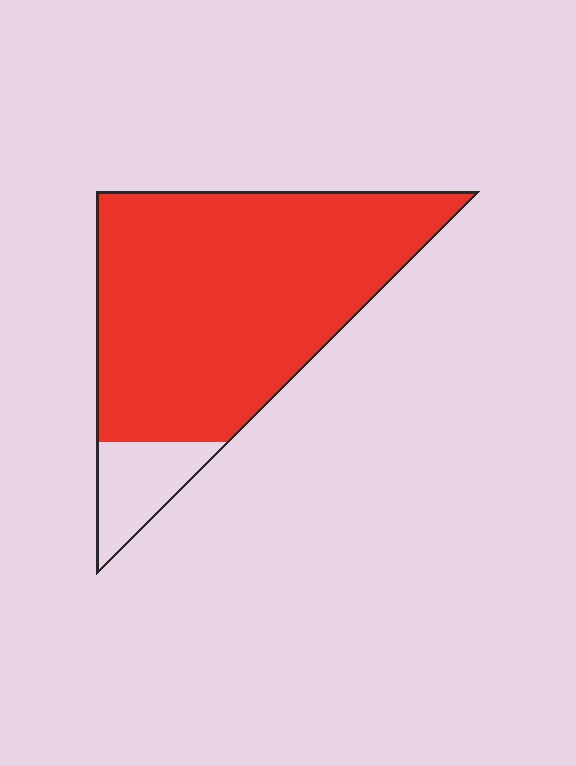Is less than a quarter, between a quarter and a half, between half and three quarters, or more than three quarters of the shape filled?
More than three quarters.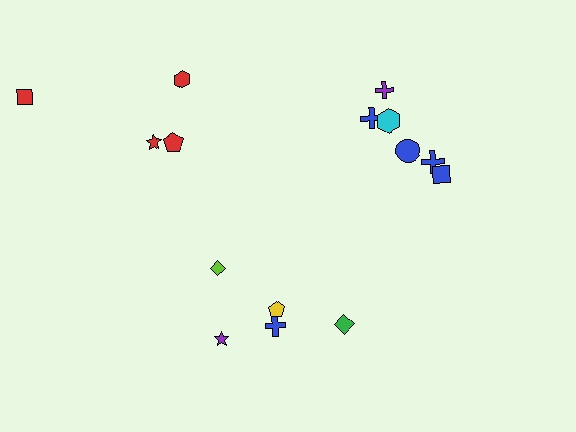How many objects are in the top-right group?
There are 6 objects.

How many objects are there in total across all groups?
There are 15 objects.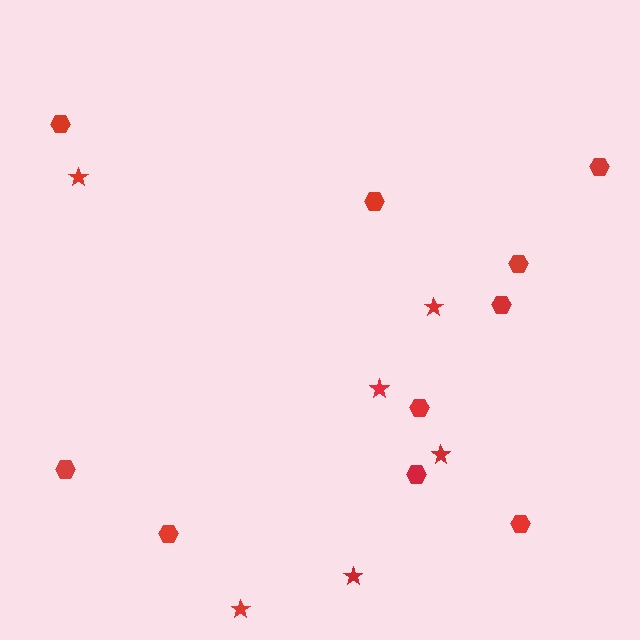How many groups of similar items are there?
There are 2 groups: one group of stars (6) and one group of hexagons (10).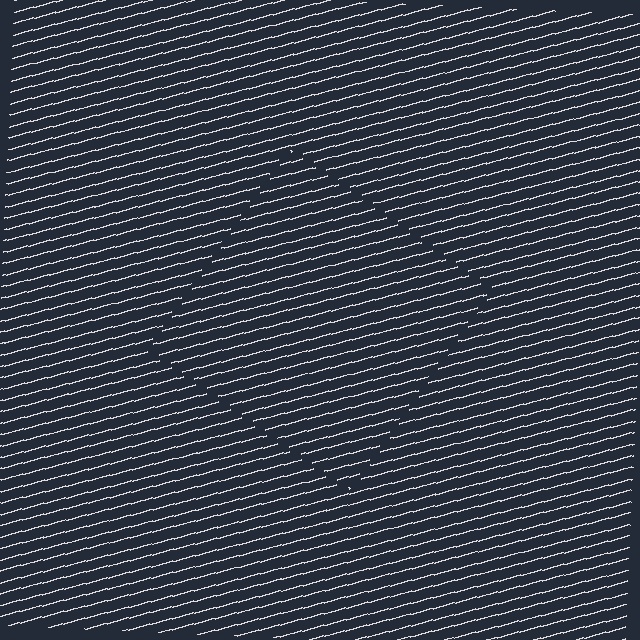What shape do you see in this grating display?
An illusory square. The interior of the shape contains the same grating, shifted by half a period — the contour is defined by the phase discontinuity where line-ends from the inner and outer gratings abut.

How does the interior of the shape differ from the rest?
The interior of the shape contains the same grating, shifted by half a period — the contour is defined by the phase discontinuity where line-ends from the inner and outer gratings abut.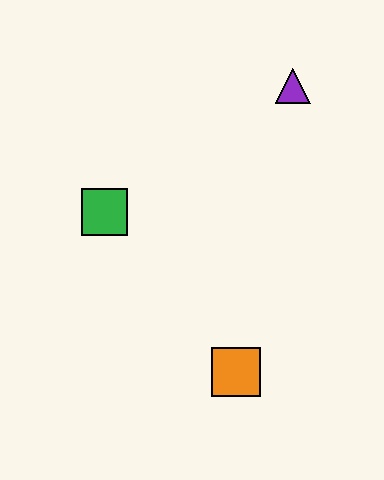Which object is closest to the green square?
The orange square is closest to the green square.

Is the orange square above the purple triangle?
No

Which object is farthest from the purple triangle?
The orange square is farthest from the purple triangle.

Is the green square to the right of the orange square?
No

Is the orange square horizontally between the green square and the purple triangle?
Yes